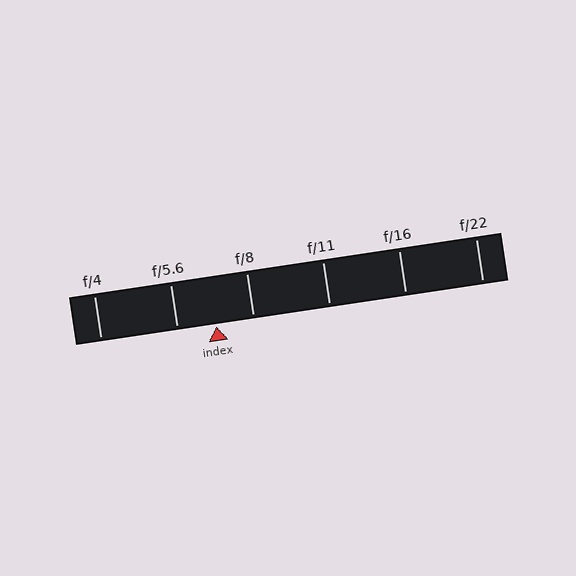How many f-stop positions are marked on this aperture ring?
There are 6 f-stop positions marked.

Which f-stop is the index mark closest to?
The index mark is closest to f/8.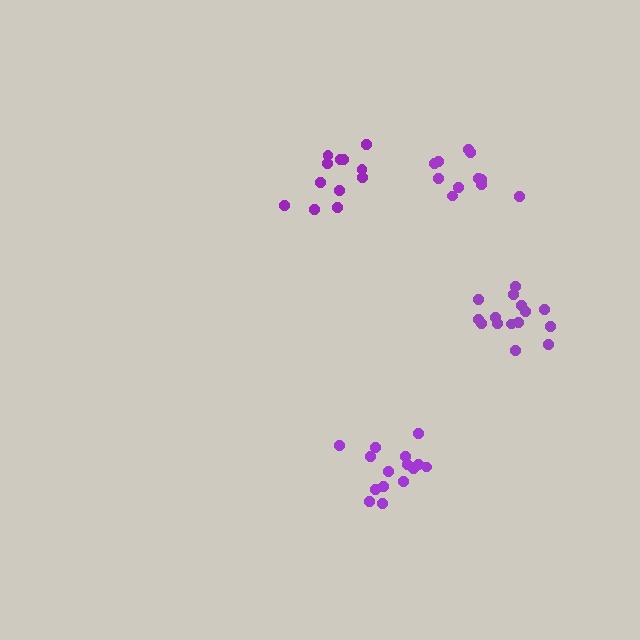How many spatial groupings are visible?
There are 4 spatial groupings.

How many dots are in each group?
Group 1: 12 dots, Group 2: 11 dots, Group 3: 15 dots, Group 4: 15 dots (53 total).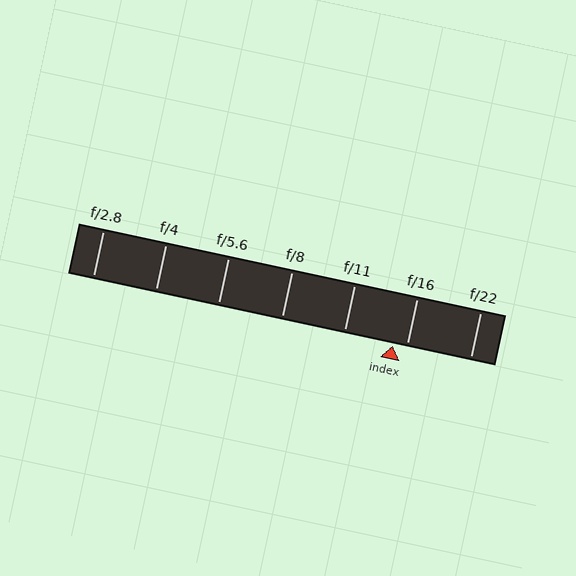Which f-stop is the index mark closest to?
The index mark is closest to f/16.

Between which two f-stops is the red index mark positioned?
The index mark is between f/11 and f/16.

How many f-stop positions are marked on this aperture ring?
There are 7 f-stop positions marked.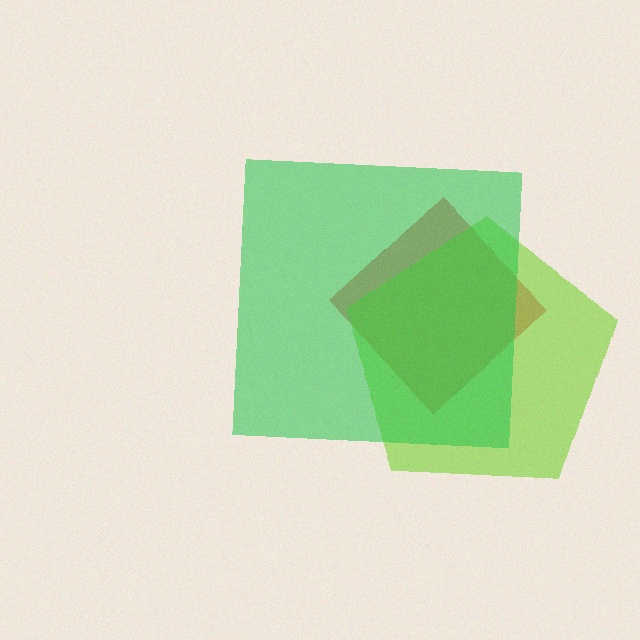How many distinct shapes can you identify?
There are 3 distinct shapes: a red diamond, a lime pentagon, a green square.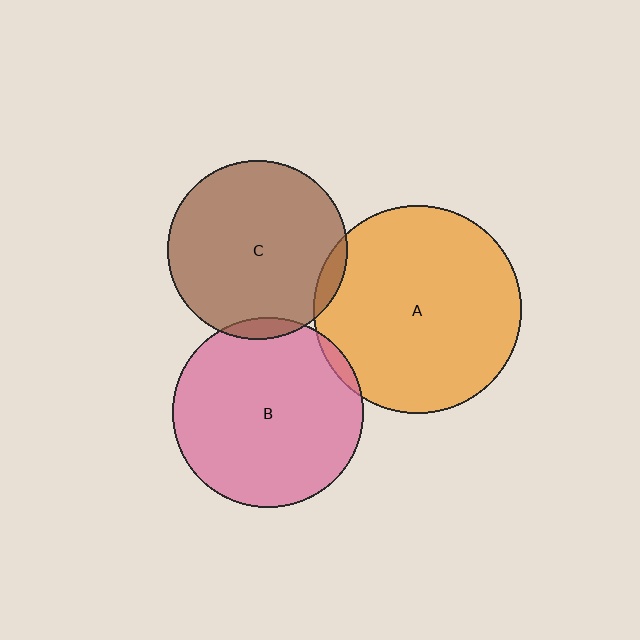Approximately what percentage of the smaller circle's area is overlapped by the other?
Approximately 5%.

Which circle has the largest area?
Circle A (orange).